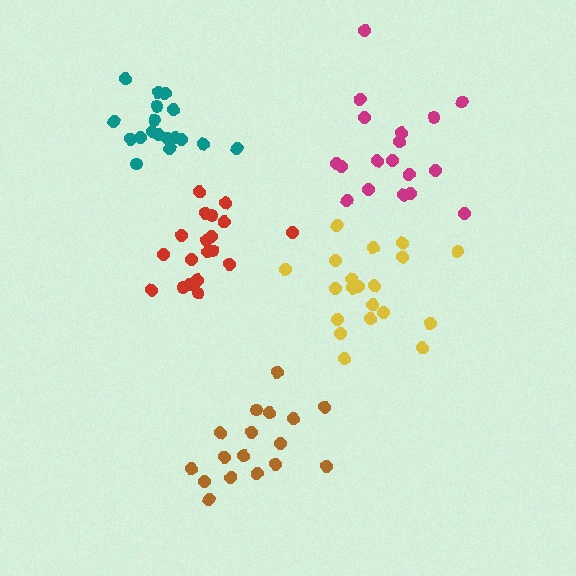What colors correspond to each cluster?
The clusters are colored: red, yellow, teal, brown, magenta.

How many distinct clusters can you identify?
There are 5 distinct clusters.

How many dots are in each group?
Group 1: 19 dots, Group 2: 20 dots, Group 3: 18 dots, Group 4: 17 dots, Group 5: 18 dots (92 total).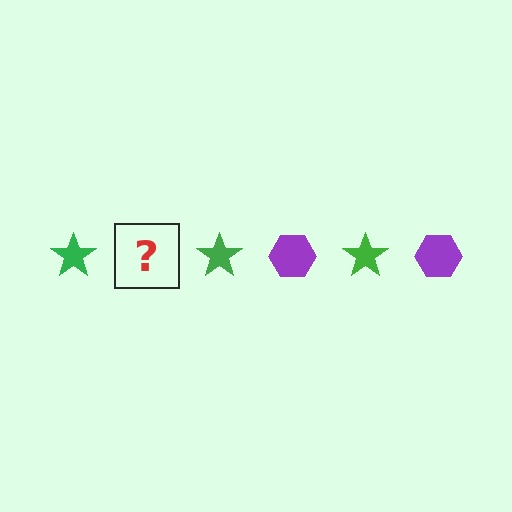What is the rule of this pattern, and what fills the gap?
The rule is that the pattern alternates between green star and purple hexagon. The gap should be filled with a purple hexagon.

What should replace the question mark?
The question mark should be replaced with a purple hexagon.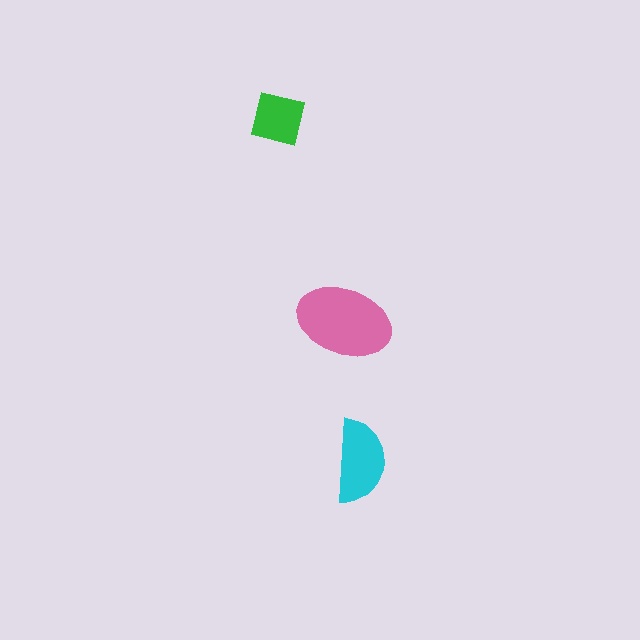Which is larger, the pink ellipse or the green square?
The pink ellipse.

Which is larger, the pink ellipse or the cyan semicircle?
The pink ellipse.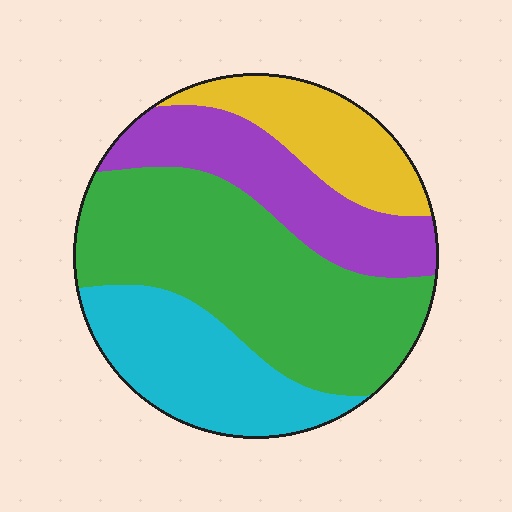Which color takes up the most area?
Green, at roughly 40%.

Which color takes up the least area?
Yellow, at roughly 15%.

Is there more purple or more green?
Green.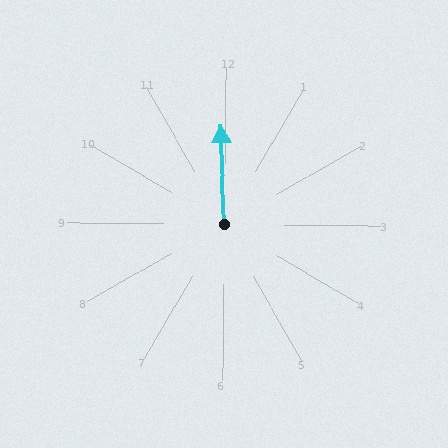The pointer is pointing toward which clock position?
Roughly 12 o'clock.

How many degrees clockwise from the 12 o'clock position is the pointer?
Approximately 358 degrees.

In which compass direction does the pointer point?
North.